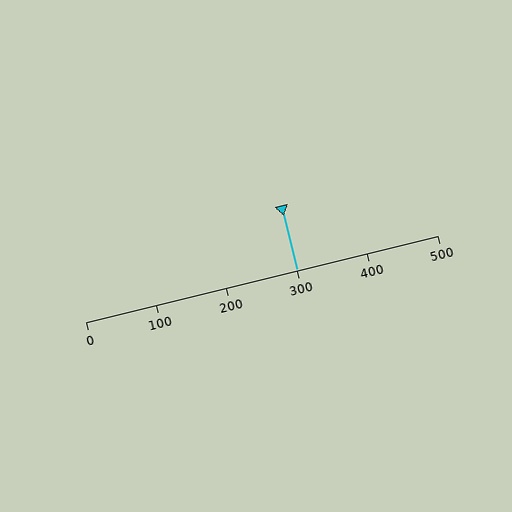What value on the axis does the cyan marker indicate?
The marker indicates approximately 300.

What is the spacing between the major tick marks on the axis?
The major ticks are spaced 100 apart.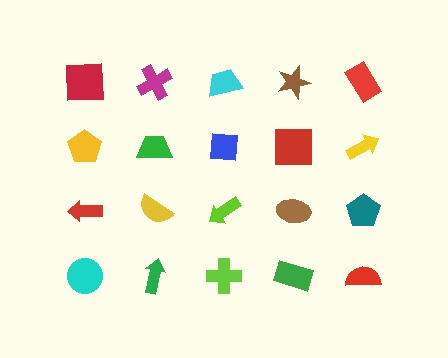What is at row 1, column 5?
A red rectangle.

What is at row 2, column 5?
A yellow arrow.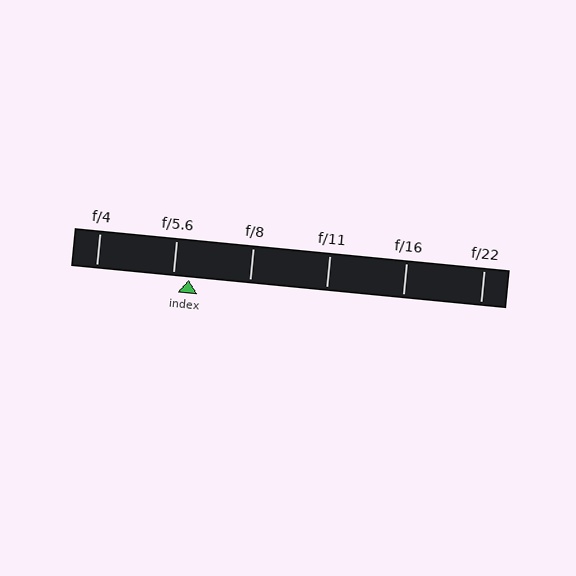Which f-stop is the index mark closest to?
The index mark is closest to f/5.6.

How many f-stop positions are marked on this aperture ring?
There are 6 f-stop positions marked.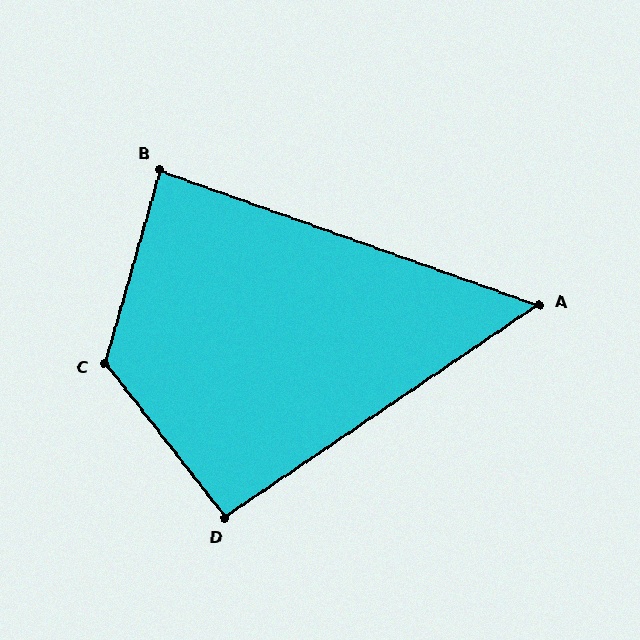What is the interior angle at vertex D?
Approximately 94 degrees (approximately right).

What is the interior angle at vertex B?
Approximately 86 degrees (approximately right).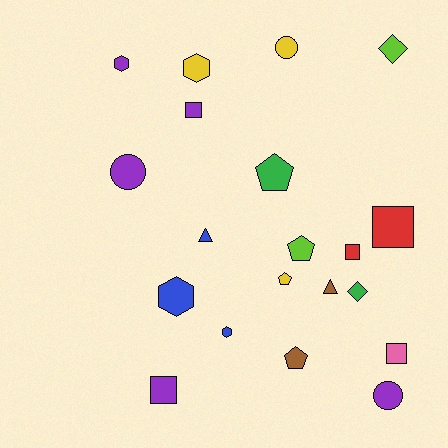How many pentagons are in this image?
There are 4 pentagons.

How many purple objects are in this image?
There are 5 purple objects.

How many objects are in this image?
There are 20 objects.